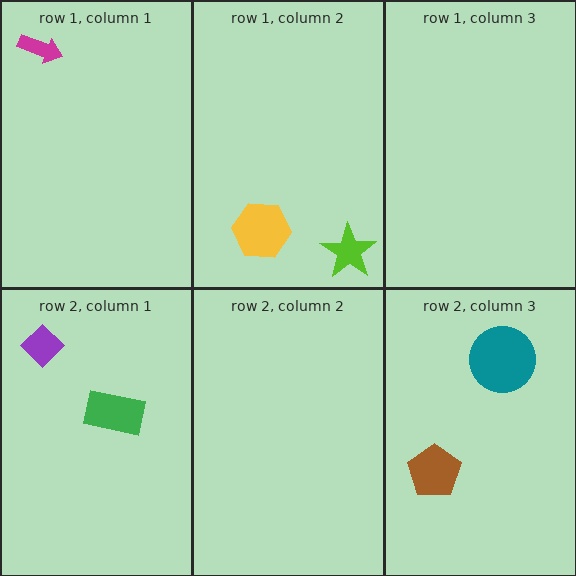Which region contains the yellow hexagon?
The row 1, column 2 region.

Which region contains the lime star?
The row 1, column 2 region.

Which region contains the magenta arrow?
The row 1, column 1 region.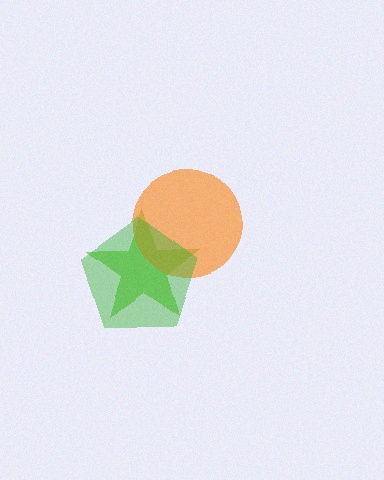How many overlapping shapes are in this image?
There are 3 overlapping shapes in the image.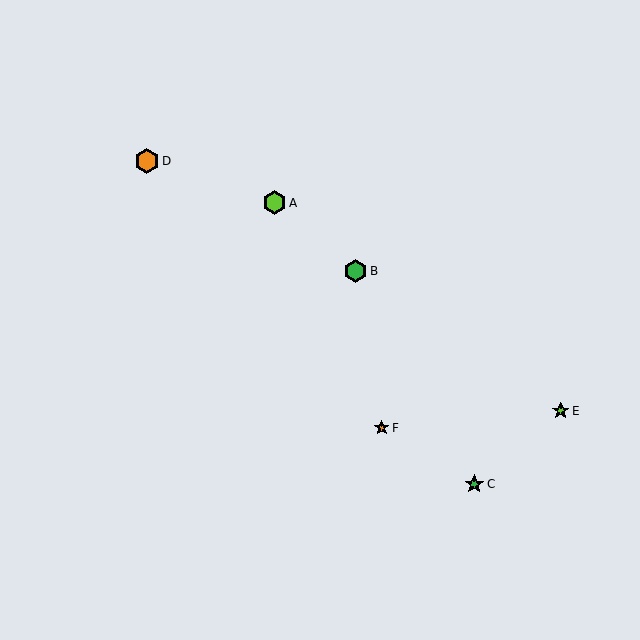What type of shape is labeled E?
Shape E is a lime star.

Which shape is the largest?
The orange hexagon (labeled D) is the largest.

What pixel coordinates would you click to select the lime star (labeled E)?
Click at (561, 411) to select the lime star E.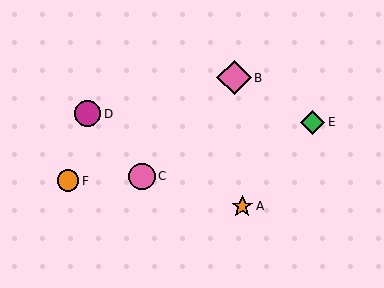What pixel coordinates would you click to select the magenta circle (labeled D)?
Click at (88, 114) to select the magenta circle D.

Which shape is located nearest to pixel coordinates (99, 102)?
The magenta circle (labeled D) at (88, 114) is nearest to that location.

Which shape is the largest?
The pink diamond (labeled B) is the largest.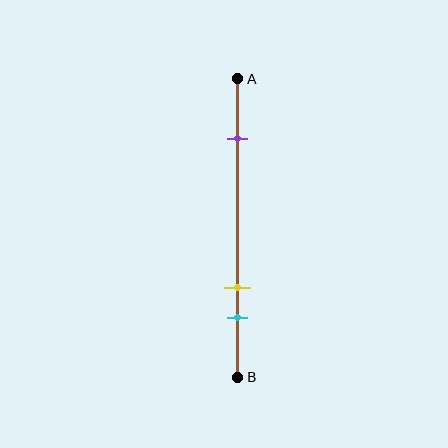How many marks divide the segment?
There are 3 marks dividing the segment.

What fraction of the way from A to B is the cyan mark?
The cyan mark is approximately 80% (0.8) of the way from A to B.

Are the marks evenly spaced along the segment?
No, the marks are not evenly spaced.